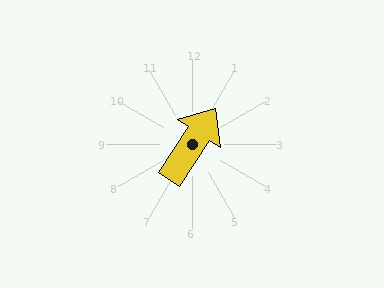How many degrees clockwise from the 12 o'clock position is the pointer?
Approximately 33 degrees.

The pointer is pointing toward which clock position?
Roughly 1 o'clock.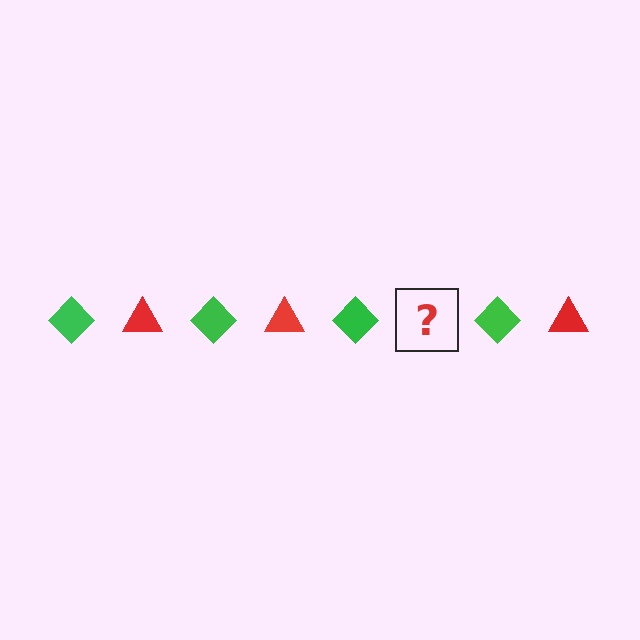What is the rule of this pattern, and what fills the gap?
The rule is that the pattern alternates between green diamond and red triangle. The gap should be filled with a red triangle.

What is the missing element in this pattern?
The missing element is a red triangle.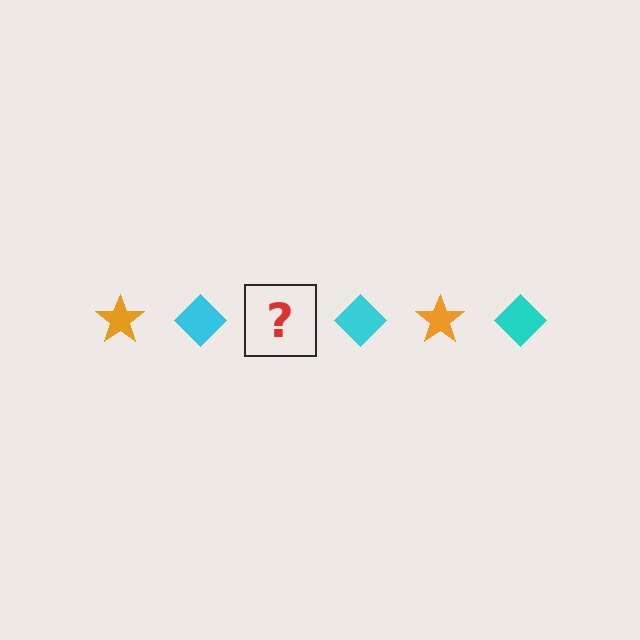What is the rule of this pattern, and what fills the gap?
The rule is that the pattern alternates between orange star and cyan diamond. The gap should be filled with an orange star.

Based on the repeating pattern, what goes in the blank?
The blank should be an orange star.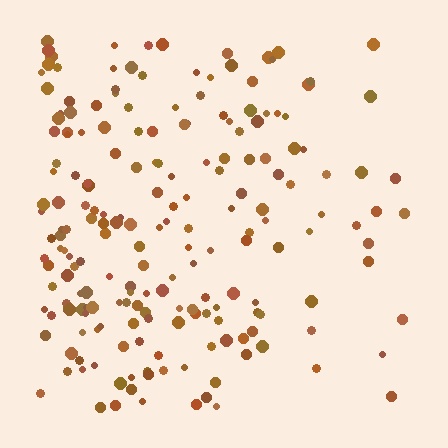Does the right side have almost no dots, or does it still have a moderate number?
Still a moderate number, just noticeably fewer than the left.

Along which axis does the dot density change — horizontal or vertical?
Horizontal.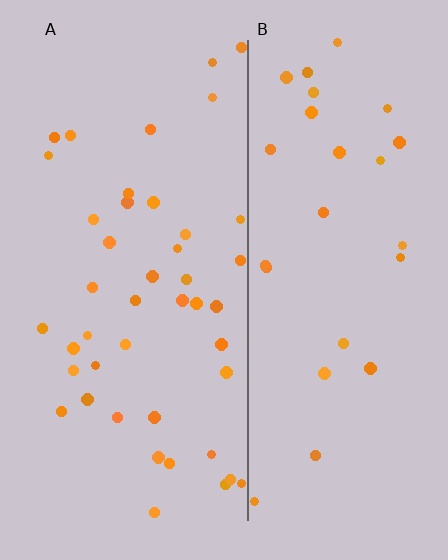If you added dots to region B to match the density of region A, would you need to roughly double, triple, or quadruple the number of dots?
Approximately double.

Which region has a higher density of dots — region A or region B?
A (the left).